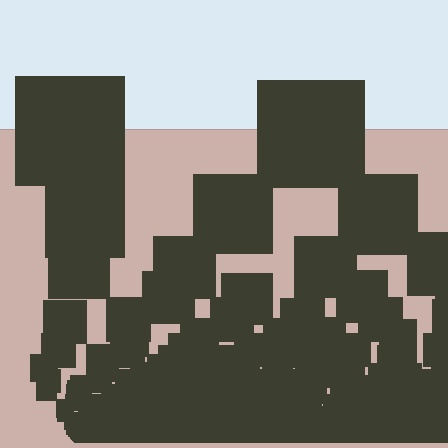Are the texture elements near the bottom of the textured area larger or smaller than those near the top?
Smaller. The gradient is inverted — elements near the bottom are smaller and denser.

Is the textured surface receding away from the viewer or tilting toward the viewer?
The surface appears to tilt toward the viewer. Texture elements get larger and sparser toward the top.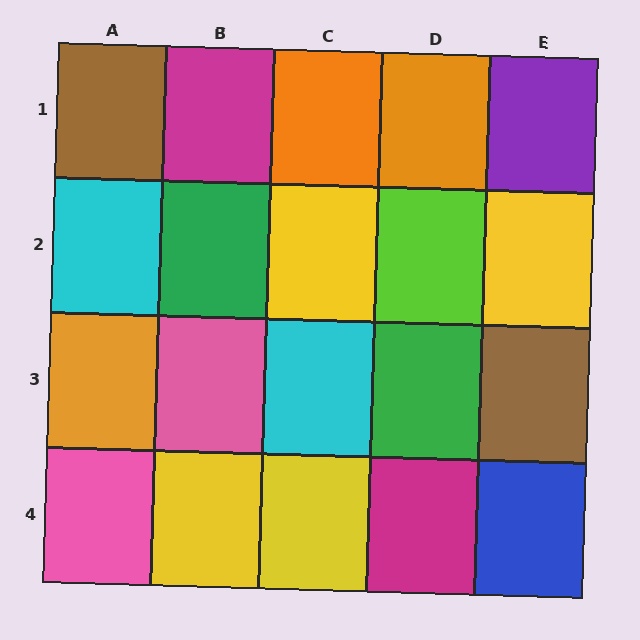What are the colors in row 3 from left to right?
Orange, pink, cyan, green, brown.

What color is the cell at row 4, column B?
Yellow.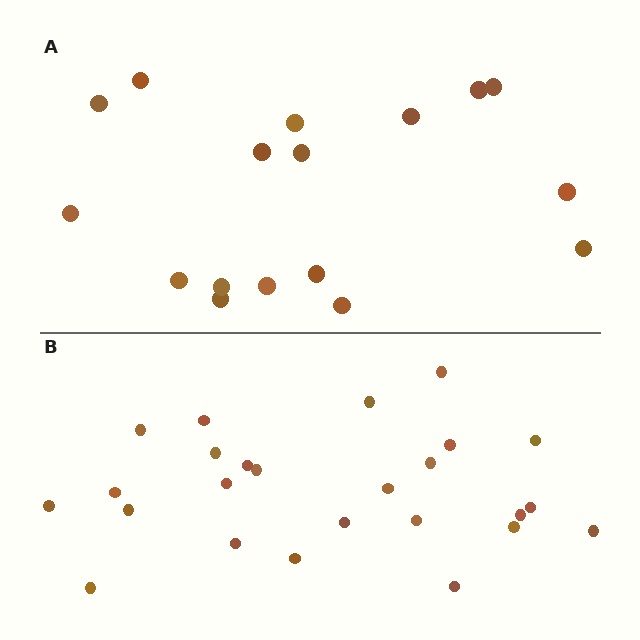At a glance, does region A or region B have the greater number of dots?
Region B (the bottom region) has more dots.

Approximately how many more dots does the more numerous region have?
Region B has roughly 8 or so more dots than region A.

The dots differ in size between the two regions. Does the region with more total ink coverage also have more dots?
No. Region A has more total ink coverage because its dots are larger, but region B actually contains more individual dots. Total area can be misleading — the number of items is what matters here.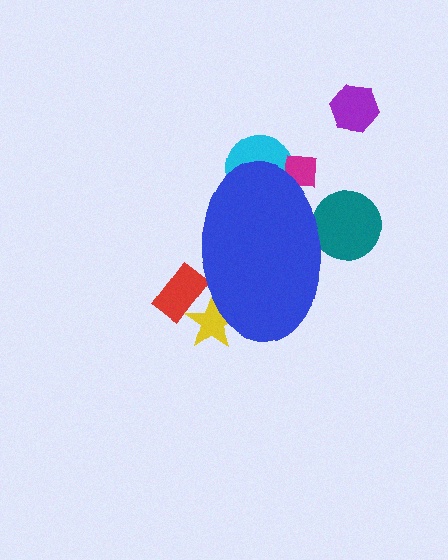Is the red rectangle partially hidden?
Yes, the red rectangle is partially hidden behind the blue ellipse.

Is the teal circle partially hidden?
Yes, the teal circle is partially hidden behind the blue ellipse.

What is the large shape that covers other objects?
A blue ellipse.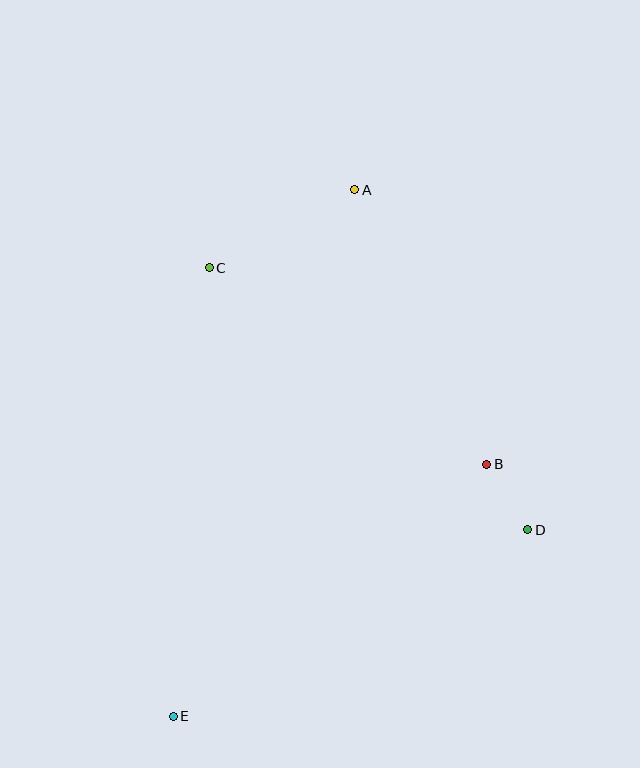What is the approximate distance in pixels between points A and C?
The distance between A and C is approximately 165 pixels.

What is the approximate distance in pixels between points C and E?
The distance between C and E is approximately 450 pixels.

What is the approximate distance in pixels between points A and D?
The distance between A and D is approximately 382 pixels.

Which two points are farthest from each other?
Points A and E are farthest from each other.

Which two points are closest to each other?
Points B and D are closest to each other.